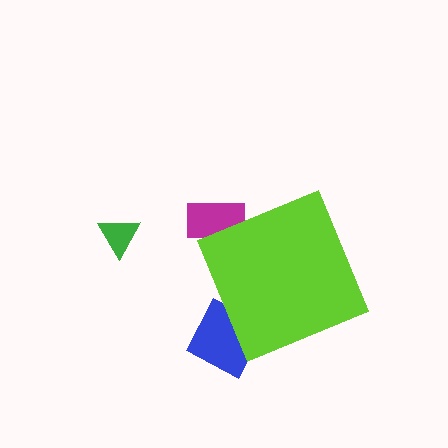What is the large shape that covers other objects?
A lime diamond.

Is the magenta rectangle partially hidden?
Yes, the magenta rectangle is partially hidden behind the lime diamond.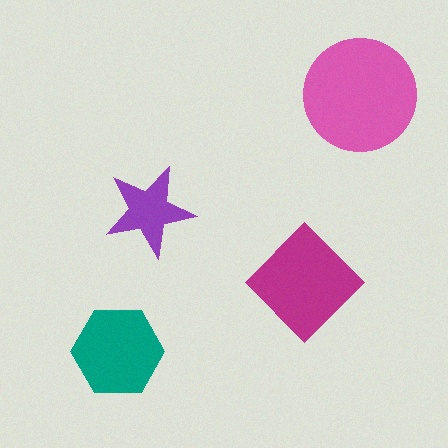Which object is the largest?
The pink circle.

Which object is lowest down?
The teal hexagon is bottommost.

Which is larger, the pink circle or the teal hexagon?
The pink circle.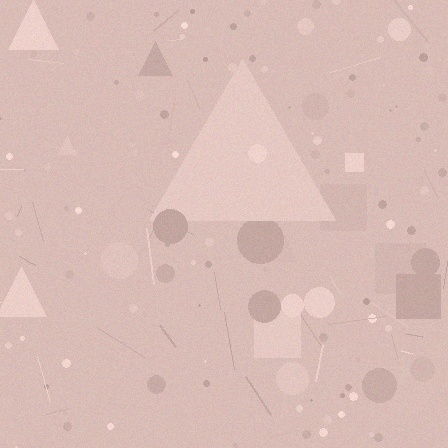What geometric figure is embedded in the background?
A triangle is embedded in the background.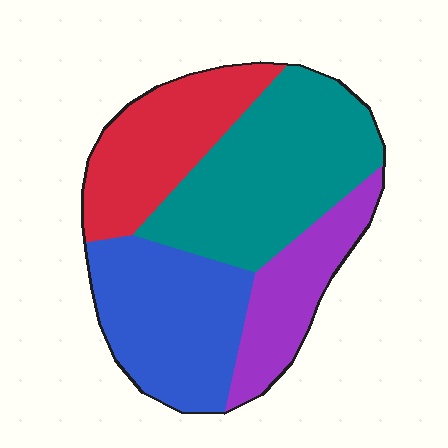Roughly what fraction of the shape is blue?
Blue takes up between a sixth and a third of the shape.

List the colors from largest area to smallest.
From largest to smallest: teal, blue, red, purple.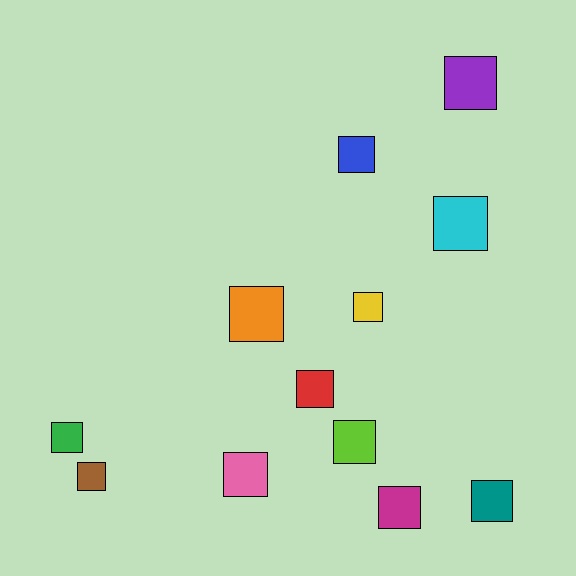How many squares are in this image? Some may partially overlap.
There are 12 squares.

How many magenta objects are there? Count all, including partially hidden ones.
There is 1 magenta object.